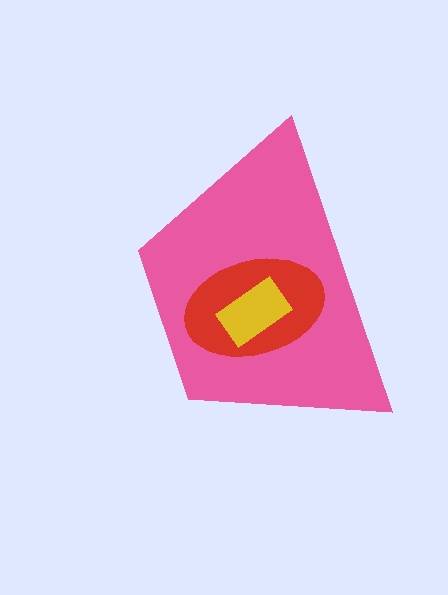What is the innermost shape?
The yellow rectangle.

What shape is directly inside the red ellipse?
The yellow rectangle.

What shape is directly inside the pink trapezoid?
The red ellipse.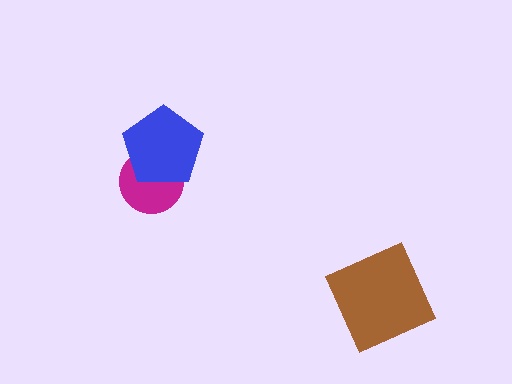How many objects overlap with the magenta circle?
1 object overlaps with the magenta circle.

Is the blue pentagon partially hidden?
No, no other shape covers it.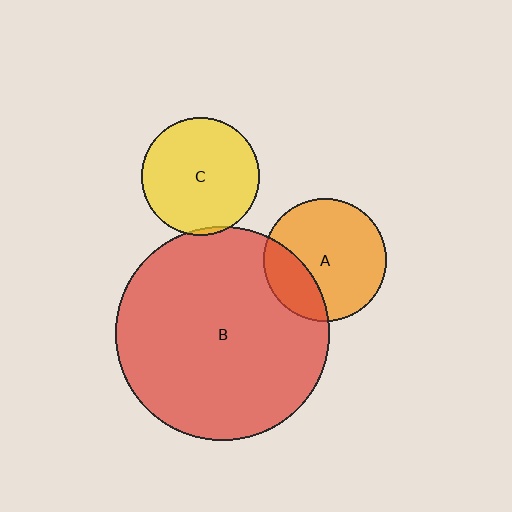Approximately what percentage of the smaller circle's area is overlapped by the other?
Approximately 5%.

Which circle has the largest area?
Circle B (red).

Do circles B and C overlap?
Yes.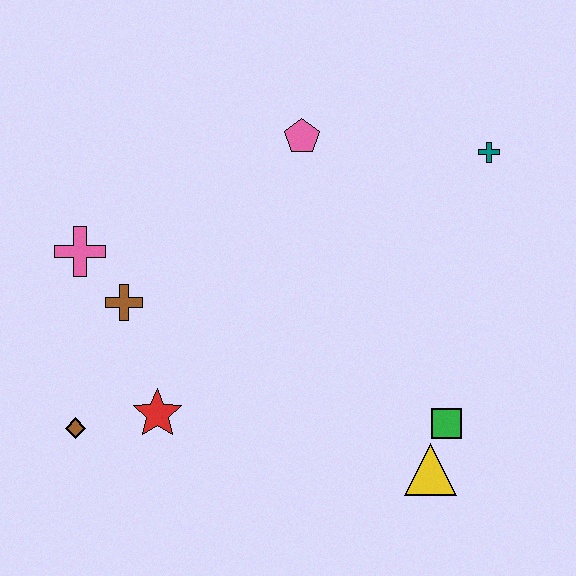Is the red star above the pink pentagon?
No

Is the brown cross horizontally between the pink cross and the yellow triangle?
Yes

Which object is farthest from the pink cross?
The teal cross is farthest from the pink cross.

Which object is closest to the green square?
The yellow triangle is closest to the green square.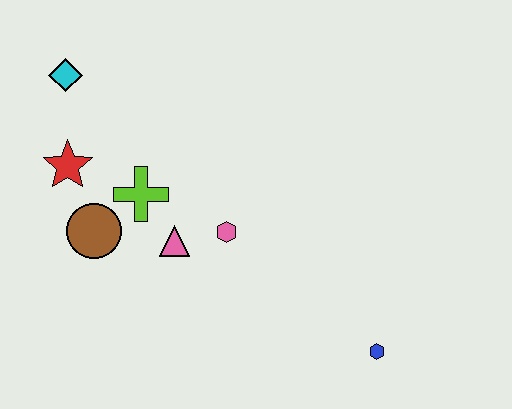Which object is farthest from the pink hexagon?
The cyan diamond is farthest from the pink hexagon.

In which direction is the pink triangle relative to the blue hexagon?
The pink triangle is to the left of the blue hexagon.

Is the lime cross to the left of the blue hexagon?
Yes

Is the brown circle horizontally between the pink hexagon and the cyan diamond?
Yes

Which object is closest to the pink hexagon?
The pink triangle is closest to the pink hexagon.